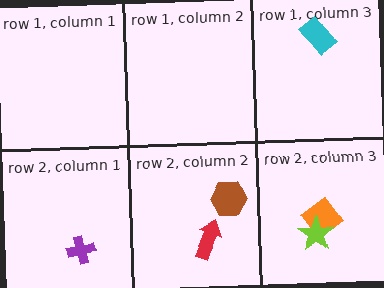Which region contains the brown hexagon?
The row 2, column 2 region.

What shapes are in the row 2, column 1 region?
The purple cross.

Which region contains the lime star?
The row 2, column 3 region.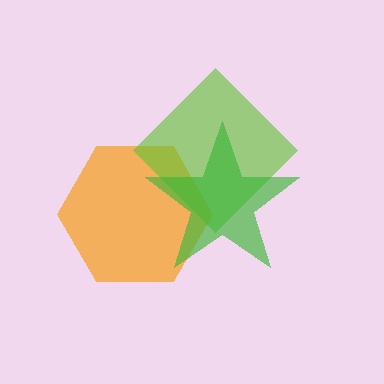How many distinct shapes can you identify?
There are 3 distinct shapes: an orange hexagon, a lime diamond, a green star.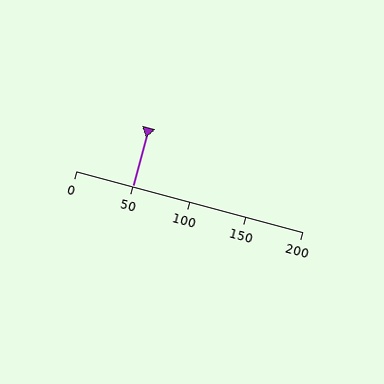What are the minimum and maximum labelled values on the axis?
The axis runs from 0 to 200.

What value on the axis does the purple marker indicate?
The marker indicates approximately 50.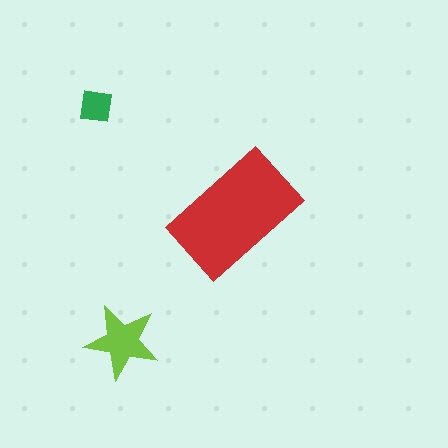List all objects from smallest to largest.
The green square, the lime star, the red rectangle.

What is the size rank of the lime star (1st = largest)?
2nd.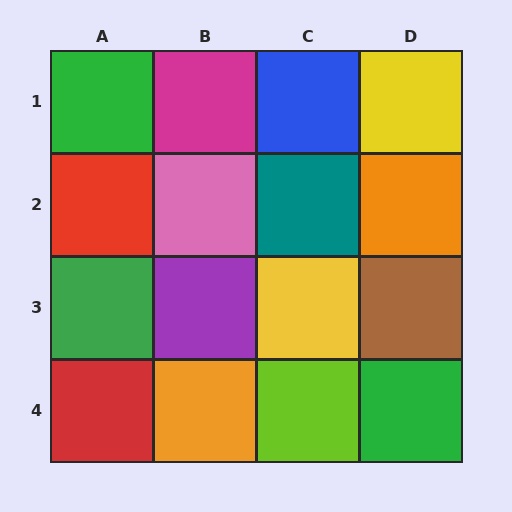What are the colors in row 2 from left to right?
Red, pink, teal, orange.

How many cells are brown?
1 cell is brown.